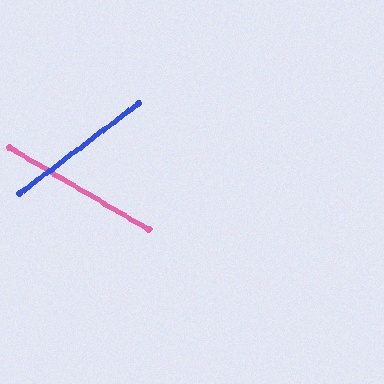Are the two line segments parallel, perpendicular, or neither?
Neither parallel nor perpendicular — they differ by about 68°.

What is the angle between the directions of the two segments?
Approximately 68 degrees.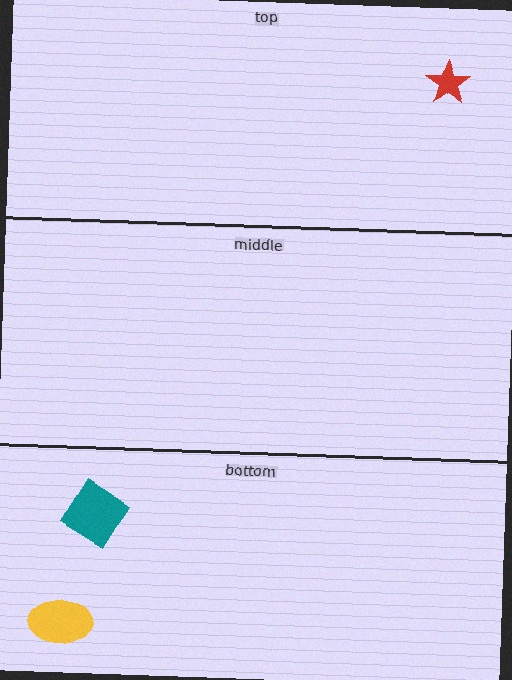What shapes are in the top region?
The red star.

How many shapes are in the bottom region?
2.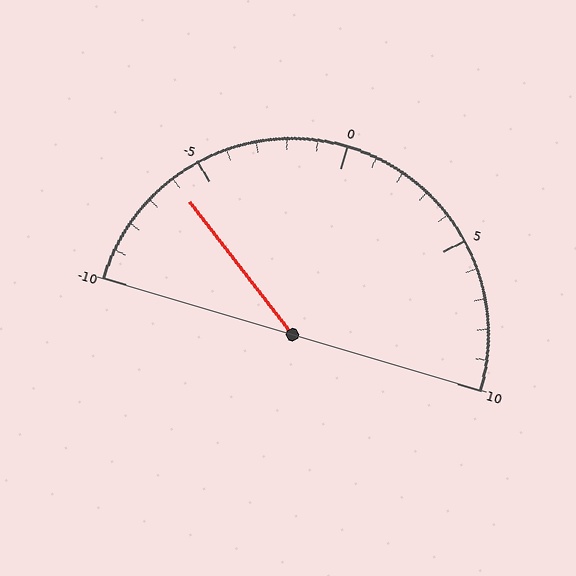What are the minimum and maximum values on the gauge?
The gauge ranges from -10 to 10.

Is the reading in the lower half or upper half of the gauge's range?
The reading is in the lower half of the range (-10 to 10).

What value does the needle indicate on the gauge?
The needle indicates approximately -6.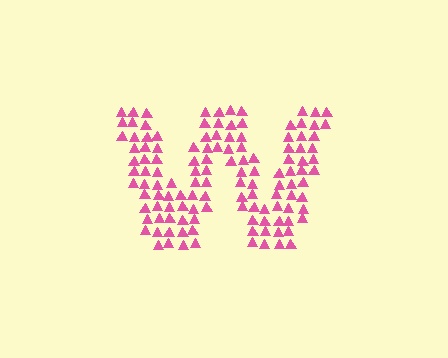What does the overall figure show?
The overall figure shows the letter W.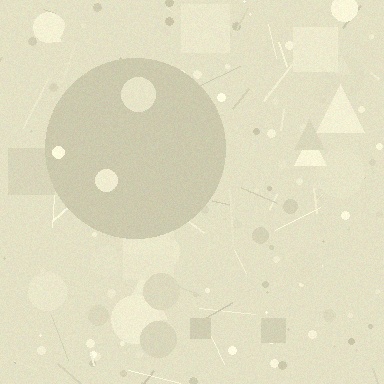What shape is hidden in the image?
A circle is hidden in the image.